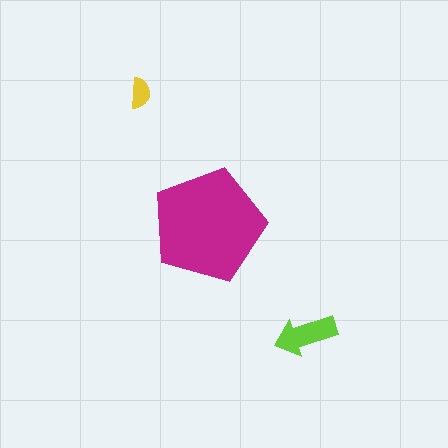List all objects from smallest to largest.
The yellow semicircle, the lime arrow, the magenta pentagon.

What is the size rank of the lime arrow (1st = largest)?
2nd.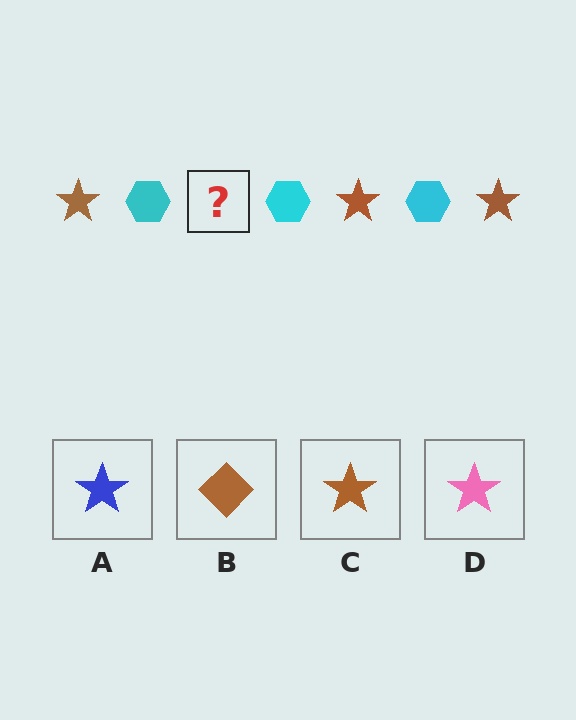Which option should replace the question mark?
Option C.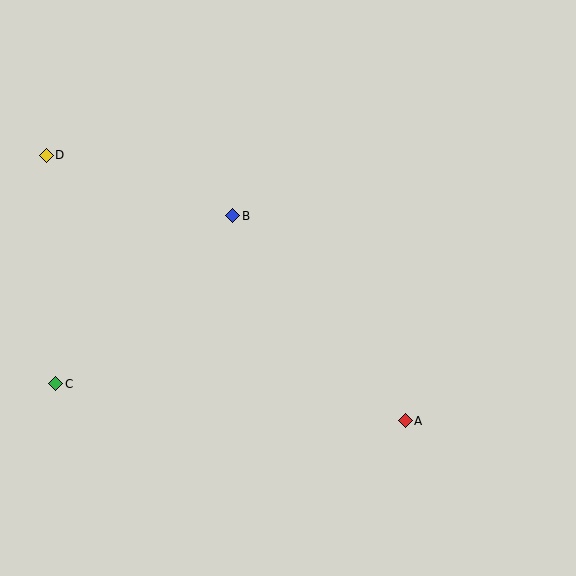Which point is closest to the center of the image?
Point B at (233, 216) is closest to the center.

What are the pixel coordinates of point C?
Point C is at (56, 384).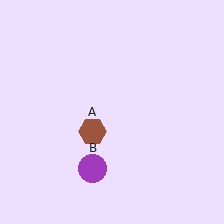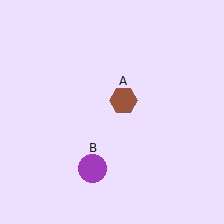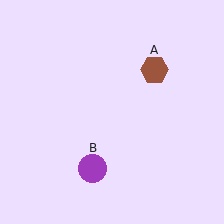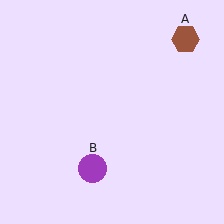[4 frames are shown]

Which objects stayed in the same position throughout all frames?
Purple circle (object B) remained stationary.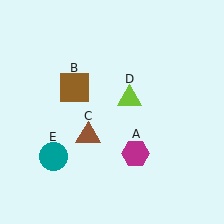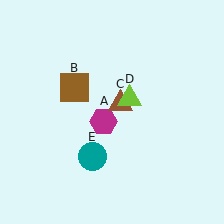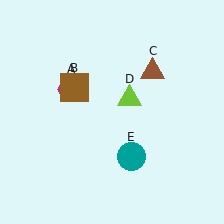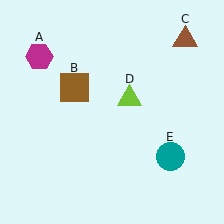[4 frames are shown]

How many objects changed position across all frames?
3 objects changed position: magenta hexagon (object A), brown triangle (object C), teal circle (object E).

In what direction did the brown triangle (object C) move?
The brown triangle (object C) moved up and to the right.